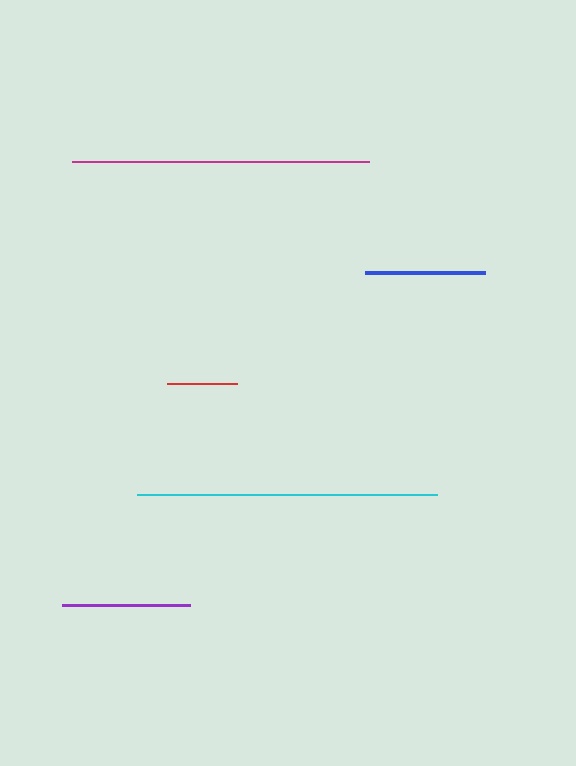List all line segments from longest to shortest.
From longest to shortest: cyan, magenta, purple, blue, red.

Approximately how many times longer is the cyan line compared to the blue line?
The cyan line is approximately 2.5 times the length of the blue line.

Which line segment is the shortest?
The red line is the shortest at approximately 70 pixels.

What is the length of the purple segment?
The purple segment is approximately 128 pixels long.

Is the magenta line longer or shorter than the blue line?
The magenta line is longer than the blue line.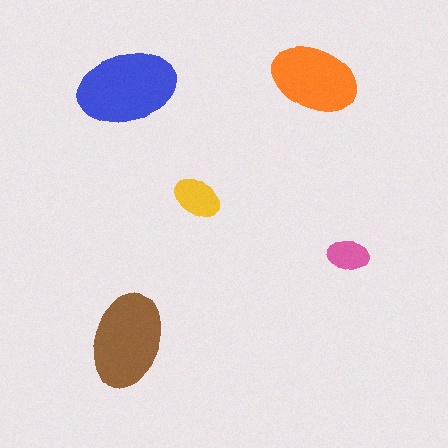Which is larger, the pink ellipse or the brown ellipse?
The brown one.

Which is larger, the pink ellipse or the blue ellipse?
The blue one.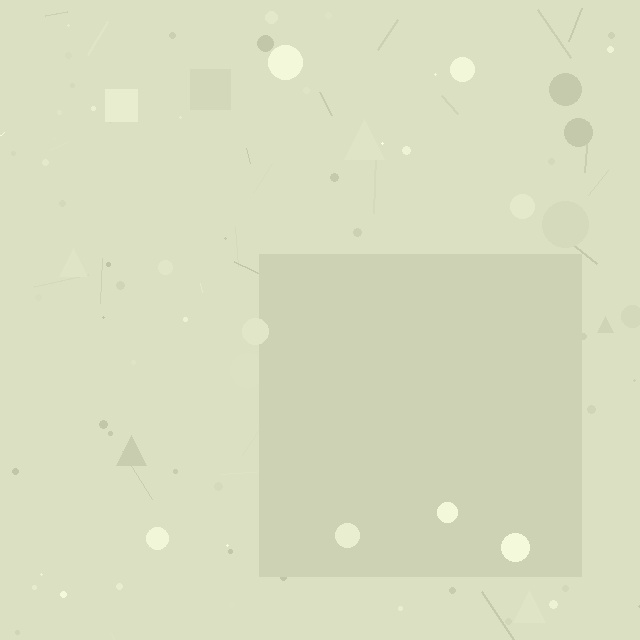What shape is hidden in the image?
A square is hidden in the image.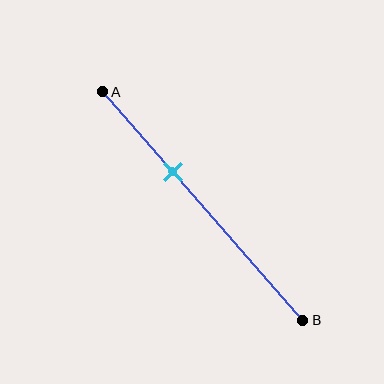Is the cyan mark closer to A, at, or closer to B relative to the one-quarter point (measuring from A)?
The cyan mark is closer to point B than the one-quarter point of segment AB.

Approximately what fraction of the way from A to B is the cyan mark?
The cyan mark is approximately 35% of the way from A to B.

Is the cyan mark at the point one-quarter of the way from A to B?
No, the mark is at about 35% from A, not at the 25% one-quarter point.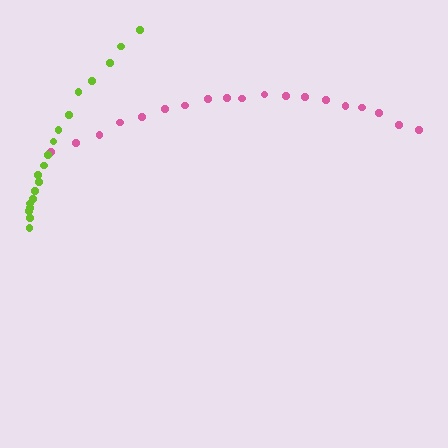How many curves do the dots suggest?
There are 2 distinct paths.